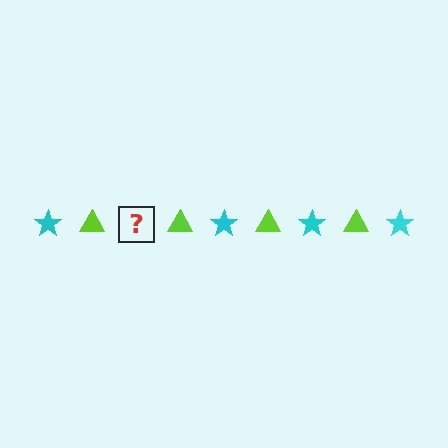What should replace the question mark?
The question mark should be replaced with a cyan star.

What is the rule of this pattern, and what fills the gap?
The rule is that the pattern alternates between cyan star and lime triangle. The gap should be filled with a cyan star.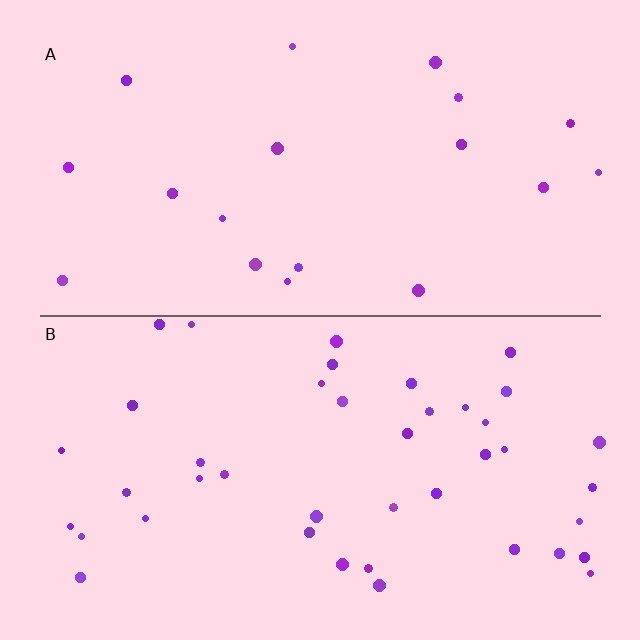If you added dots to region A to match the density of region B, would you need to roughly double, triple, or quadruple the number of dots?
Approximately double.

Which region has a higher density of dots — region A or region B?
B (the bottom).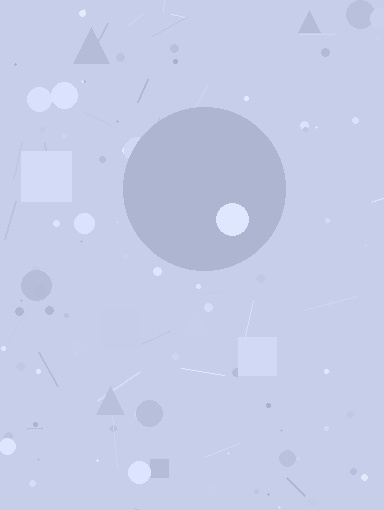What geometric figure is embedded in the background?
A circle is embedded in the background.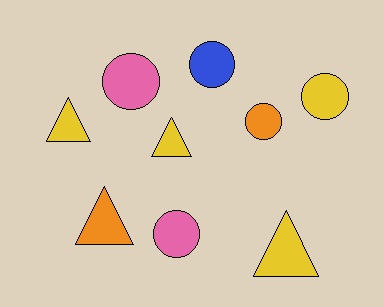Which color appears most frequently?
Yellow, with 4 objects.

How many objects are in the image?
There are 9 objects.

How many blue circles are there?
There is 1 blue circle.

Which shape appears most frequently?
Circle, with 5 objects.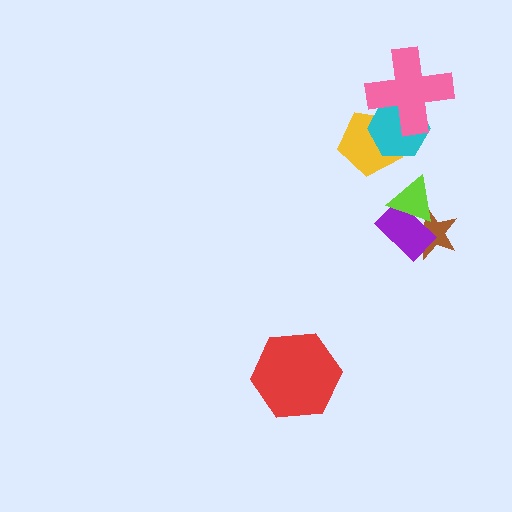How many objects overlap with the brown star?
2 objects overlap with the brown star.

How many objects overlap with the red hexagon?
0 objects overlap with the red hexagon.